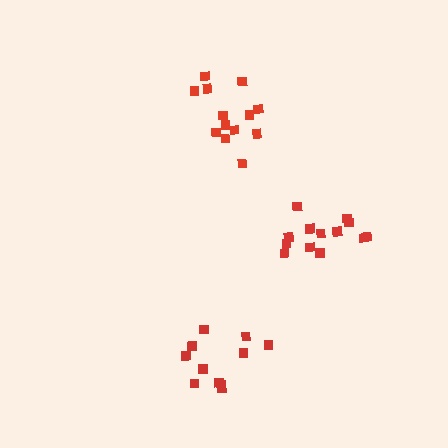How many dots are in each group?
Group 1: 13 dots, Group 2: 11 dots, Group 3: 13 dots (37 total).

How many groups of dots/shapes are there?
There are 3 groups.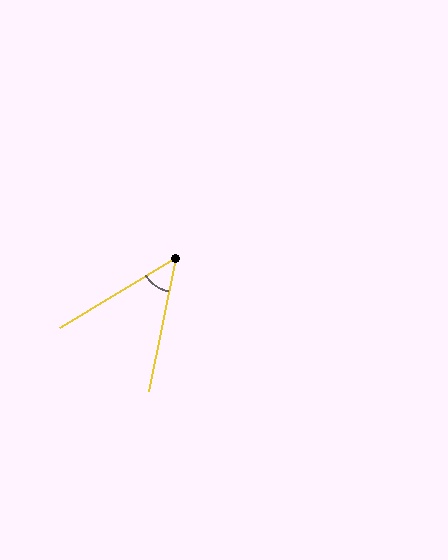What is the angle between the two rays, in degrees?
Approximately 47 degrees.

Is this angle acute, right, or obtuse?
It is acute.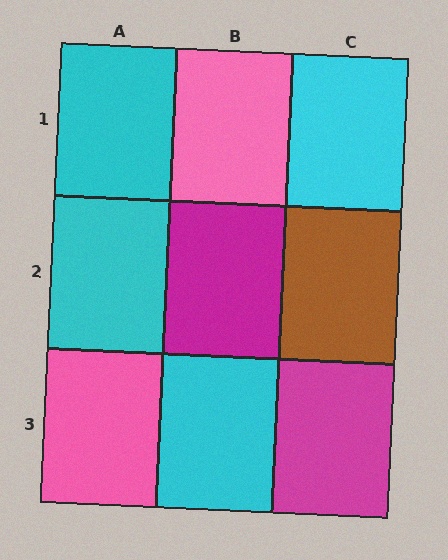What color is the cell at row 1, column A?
Cyan.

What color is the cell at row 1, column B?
Pink.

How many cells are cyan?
4 cells are cyan.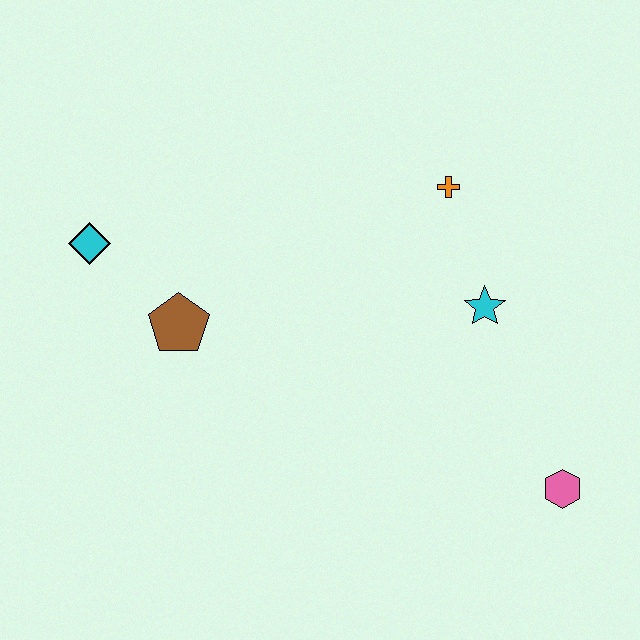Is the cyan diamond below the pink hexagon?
No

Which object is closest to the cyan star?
The orange cross is closest to the cyan star.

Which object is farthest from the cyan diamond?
The pink hexagon is farthest from the cyan diamond.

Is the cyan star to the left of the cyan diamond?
No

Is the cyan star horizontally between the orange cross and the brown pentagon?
No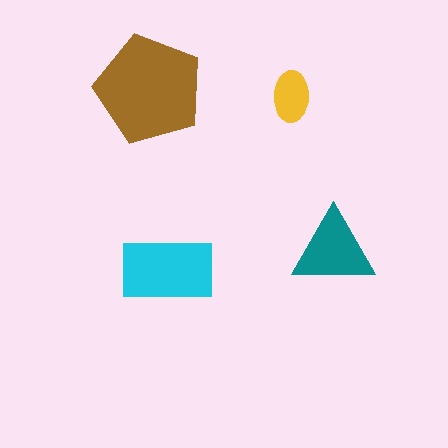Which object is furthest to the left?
The brown pentagon is leftmost.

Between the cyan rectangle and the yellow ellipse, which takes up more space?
The cyan rectangle.